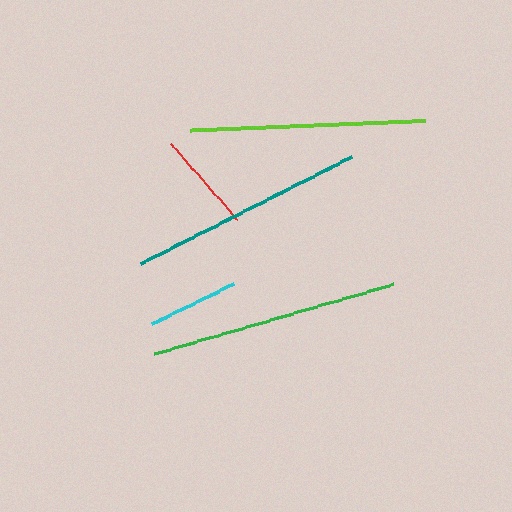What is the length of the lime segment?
The lime segment is approximately 235 pixels long.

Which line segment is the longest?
The green line is the longest at approximately 250 pixels.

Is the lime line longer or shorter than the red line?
The lime line is longer than the red line.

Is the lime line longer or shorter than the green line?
The green line is longer than the lime line.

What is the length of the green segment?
The green segment is approximately 250 pixels long.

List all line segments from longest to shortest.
From longest to shortest: green, teal, lime, red, cyan.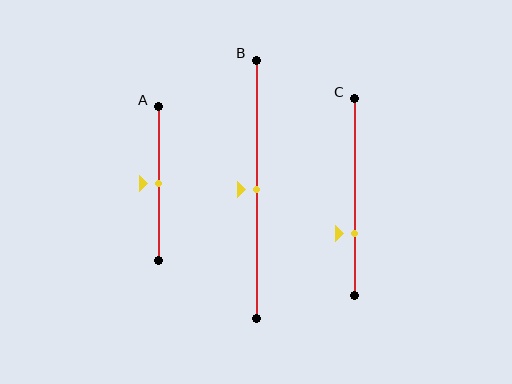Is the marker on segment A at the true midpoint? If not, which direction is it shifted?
Yes, the marker on segment A is at the true midpoint.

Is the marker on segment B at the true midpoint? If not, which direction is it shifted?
Yes, the marker on segment B is at the true midpoint.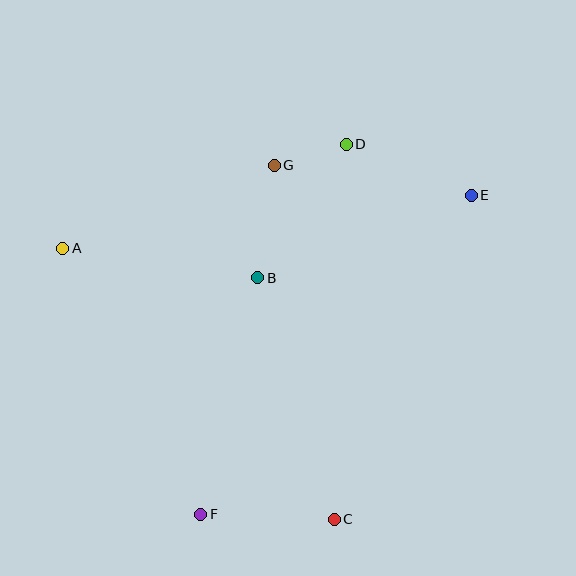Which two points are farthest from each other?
Points E and F are farthest from each other.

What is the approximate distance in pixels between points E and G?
The distance between E and G is approximately 199 pixels.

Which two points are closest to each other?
Points D and G are closest to each other.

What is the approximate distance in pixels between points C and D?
The distance between C and D is approximately 375 pixels.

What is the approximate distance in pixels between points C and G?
The distance between C and G is approximately 359 pixels.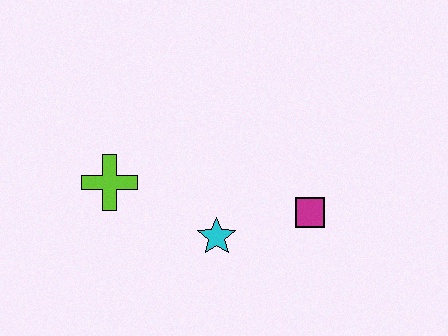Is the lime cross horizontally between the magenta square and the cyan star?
No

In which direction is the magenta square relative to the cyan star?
The magenta square is to the right of the cyan star.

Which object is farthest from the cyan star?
The lime cross is farthest from the cyan star.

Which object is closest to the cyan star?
The magenta square is closest to the cyan star.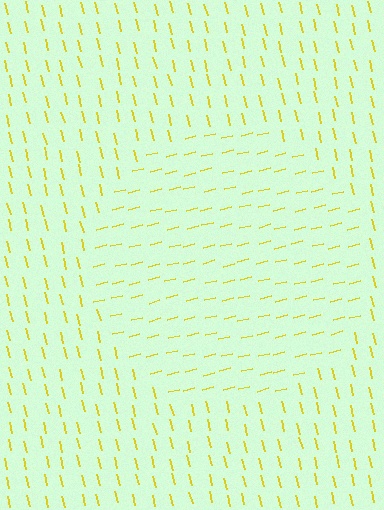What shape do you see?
I see a circle.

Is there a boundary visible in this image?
Yes, there is a texture boundary formed by a change in line orientation.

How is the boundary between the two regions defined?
The boundary is defined purely by a change in line orientation (approximately 90 degrees difference). All lines are the same color and thickness.